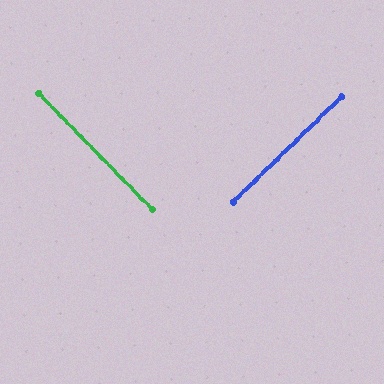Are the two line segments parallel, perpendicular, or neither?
Perpendicular — they meet at approximately 90°.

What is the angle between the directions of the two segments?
Approximately 90 degrees.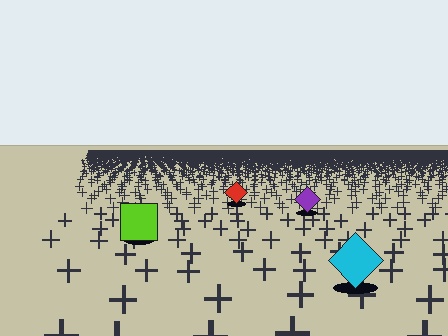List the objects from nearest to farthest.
From nearest to farthest: the cyan diamond, the lime square, the purple diamond, the red diamond.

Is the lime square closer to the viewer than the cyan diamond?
No. The cyan diamond is closer — you can tell from the texture gradient: the ground texture is coarser near it.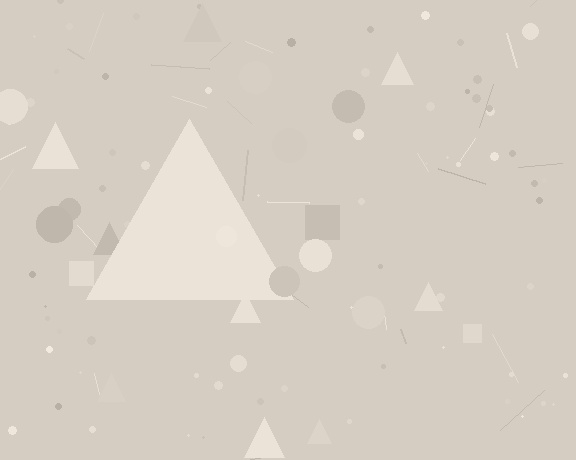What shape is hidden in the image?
A triangle is hidden in the image.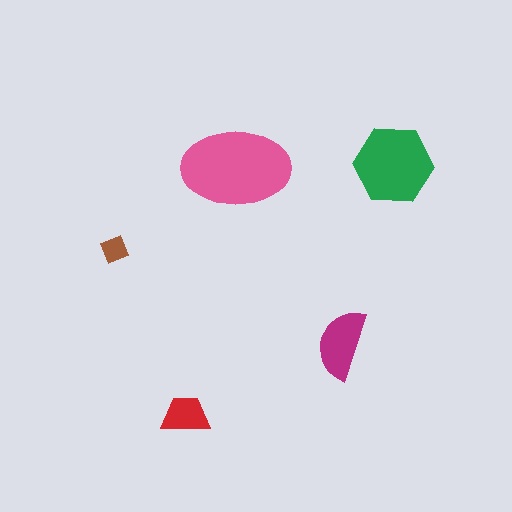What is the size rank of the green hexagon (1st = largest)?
2nd.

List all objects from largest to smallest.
The pink ellipse, the green hexagon, the magenta semicircle, the red trapezoid, the brown diamond.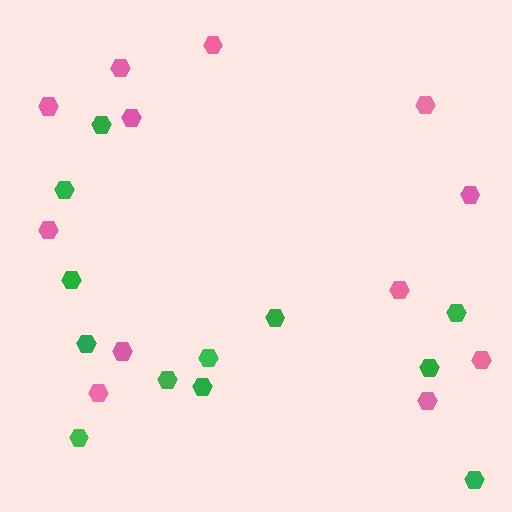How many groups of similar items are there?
There are 2 groups: one group of pink hexagons (12) and one group of green hexagons (12).